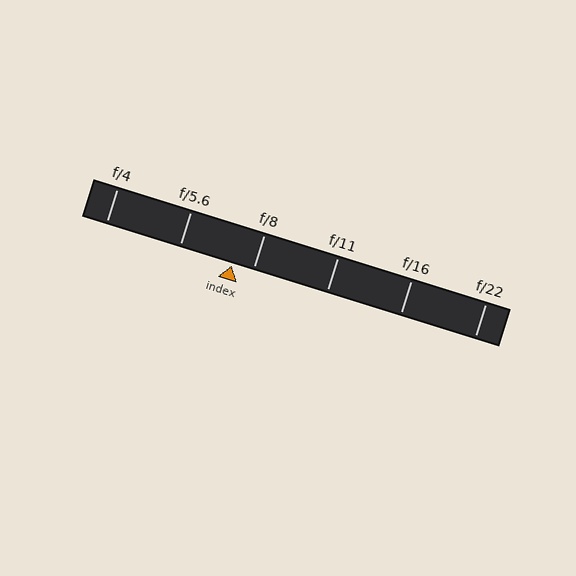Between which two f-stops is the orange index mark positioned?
The index mark is between f/5.6 and f/8.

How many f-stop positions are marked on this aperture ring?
There are 6 f-stop positions marked.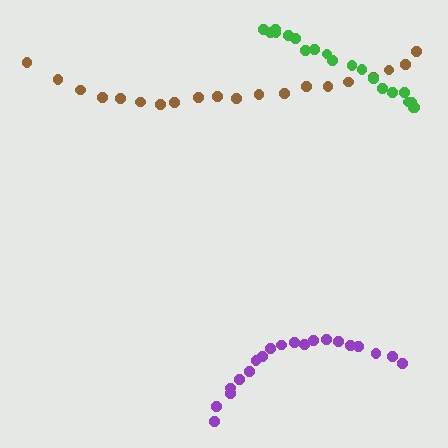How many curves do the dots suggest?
There are 3 distinct paths.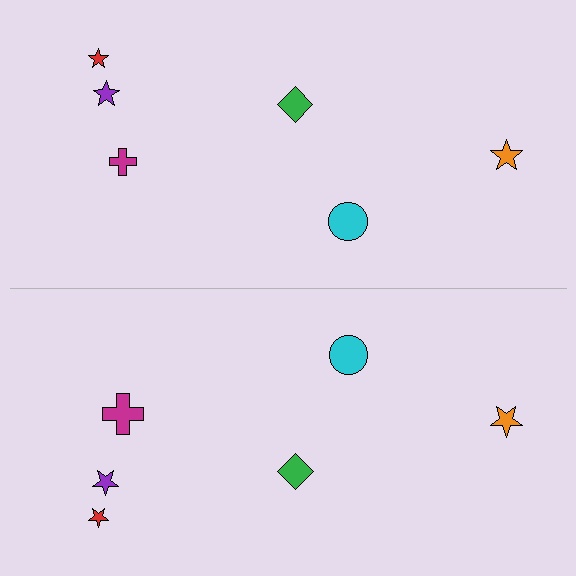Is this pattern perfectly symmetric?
No, the pattern is not perfectly symmetric. The magenta cross on the bottom side has a different size than its mirror counterpart.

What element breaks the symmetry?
The magenta cross on the bottom side has a different size than its mirror counterpart.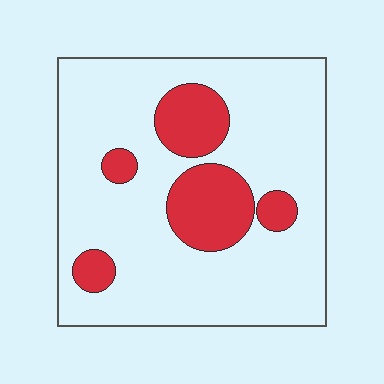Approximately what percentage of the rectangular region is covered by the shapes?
Approximately 20%.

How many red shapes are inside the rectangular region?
5.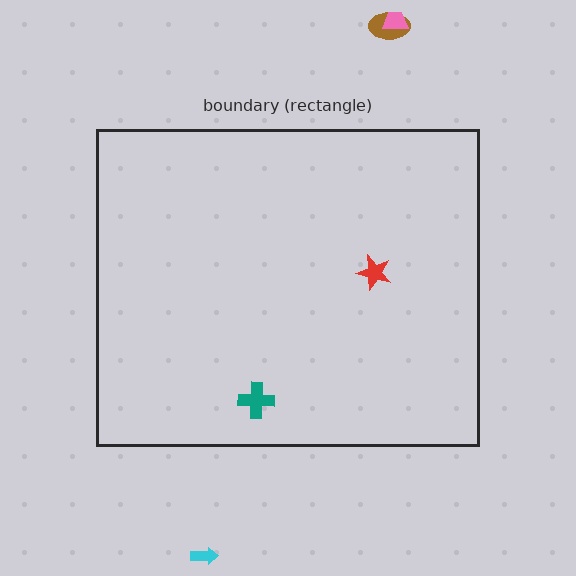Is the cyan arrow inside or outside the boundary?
Outside.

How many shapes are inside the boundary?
2 inside, 3 outside.